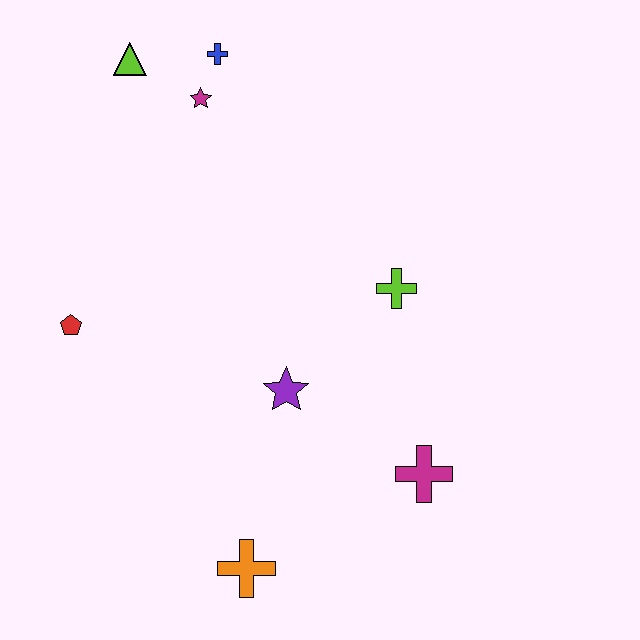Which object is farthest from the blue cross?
The orange cross is farthest from the blue cross.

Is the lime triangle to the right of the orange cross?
No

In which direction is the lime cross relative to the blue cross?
The lime cross is below the blue cross.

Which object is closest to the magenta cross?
The purple star is closest to the magenta cross.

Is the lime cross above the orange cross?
Yes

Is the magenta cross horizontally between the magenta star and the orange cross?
No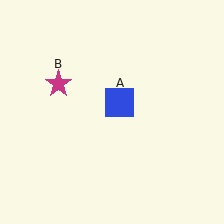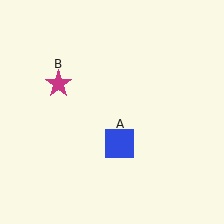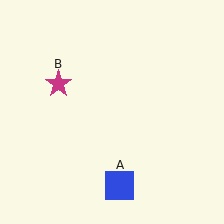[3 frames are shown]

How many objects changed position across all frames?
1 object changed position: blue square (object A).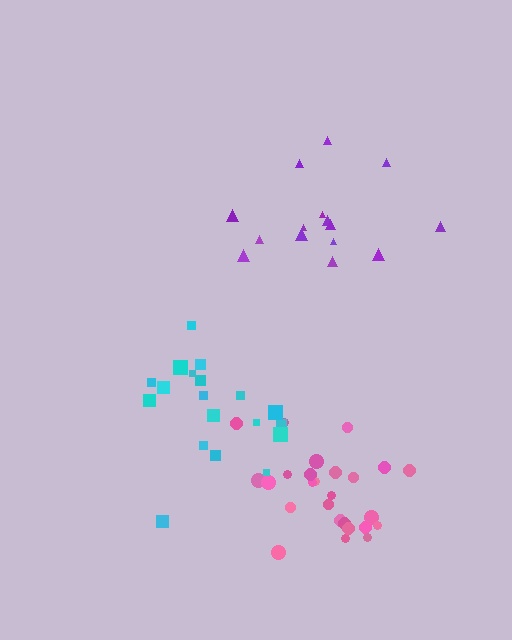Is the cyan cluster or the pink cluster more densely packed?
Pink.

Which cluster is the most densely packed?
Pink.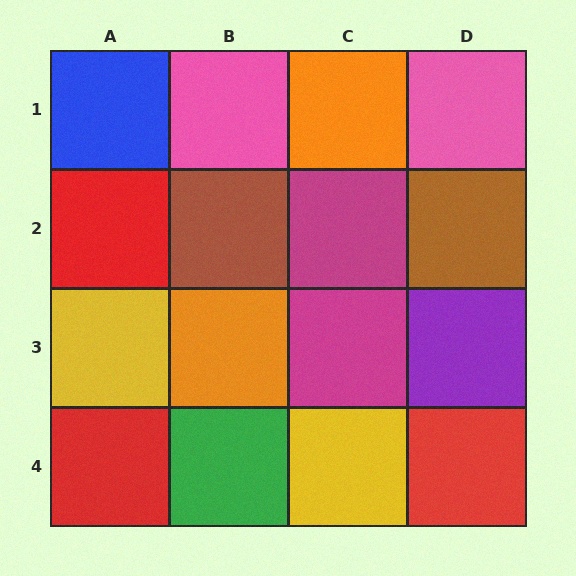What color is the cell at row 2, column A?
Red.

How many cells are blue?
1 cell is blue.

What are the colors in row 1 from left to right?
Blue, pink, orange, pink.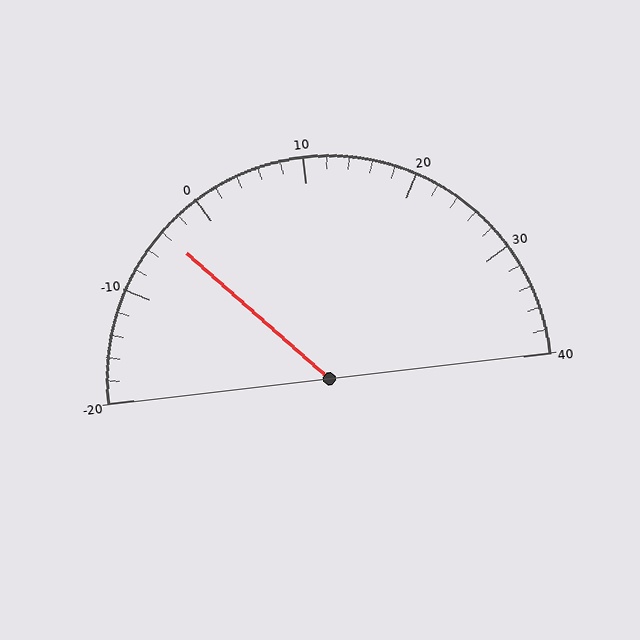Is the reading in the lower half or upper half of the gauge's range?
The reading is in the lower half of the range (-20 to 40).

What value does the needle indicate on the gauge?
The needle indicates approximately -4.